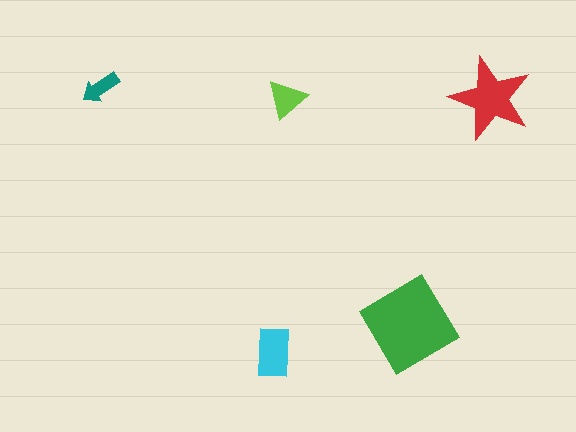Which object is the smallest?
The teal arrow.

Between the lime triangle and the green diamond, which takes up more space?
The green diamond.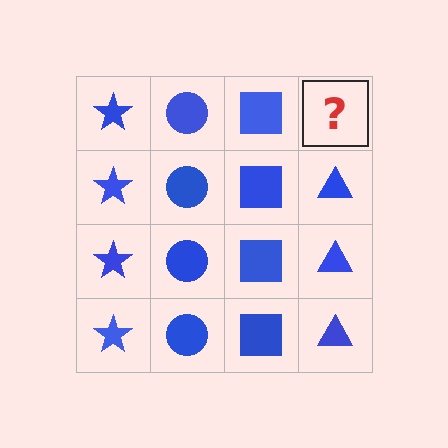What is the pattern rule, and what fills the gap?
The rule is that each column has a consistent shape. The gap should be filled with a blue triangle.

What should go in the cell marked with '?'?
The missing cell should contain a blue triangle.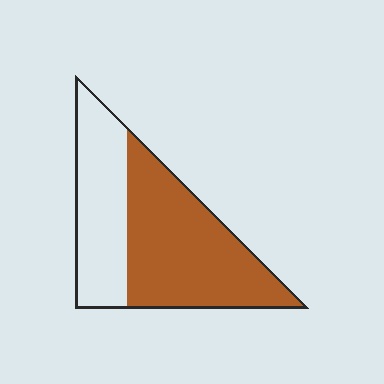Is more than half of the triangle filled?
Yes.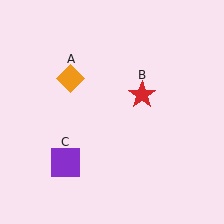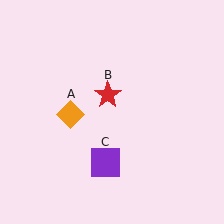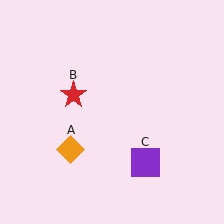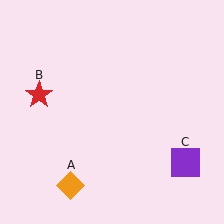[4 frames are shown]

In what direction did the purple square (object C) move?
The purple square (object C) moved right.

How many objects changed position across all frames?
3 objects changed position: orange diamond (object A), red star (object B), purple square (object C).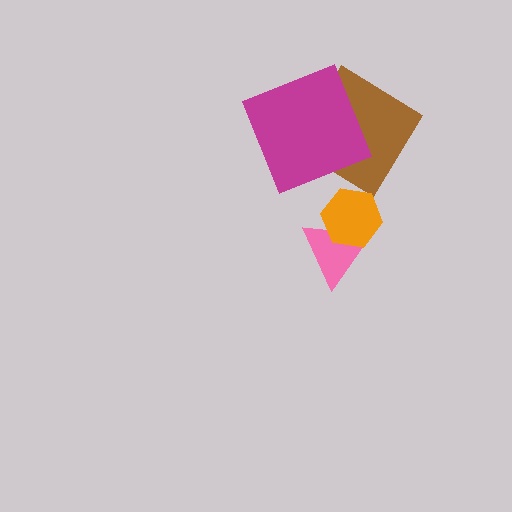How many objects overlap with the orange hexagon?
1 object overlaps with the orange hexagon.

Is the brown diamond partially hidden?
Yes, it is partially covered by another shape.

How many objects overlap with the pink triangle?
1 object overlaps with the pink triangle.